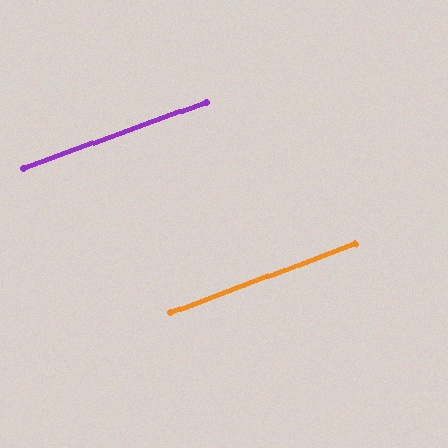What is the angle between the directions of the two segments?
Approximately 1 degree.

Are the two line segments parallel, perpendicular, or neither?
Parallel — their directions differ by only 0.7°.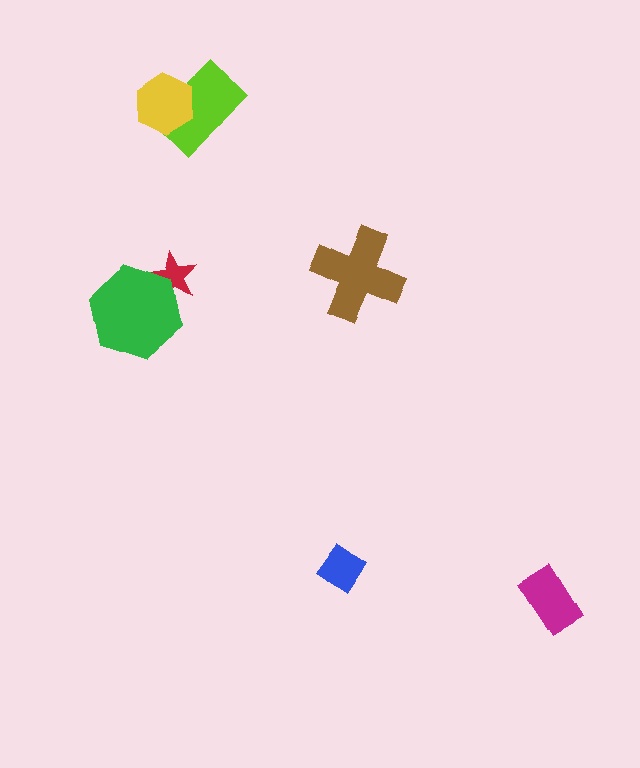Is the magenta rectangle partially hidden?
No, no other shape covers it.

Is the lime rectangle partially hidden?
Yes, it is partially covered by another shape.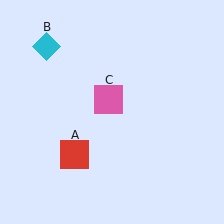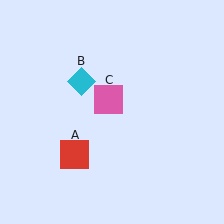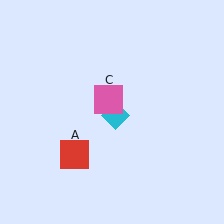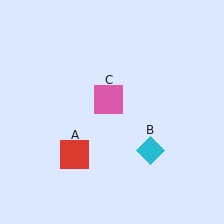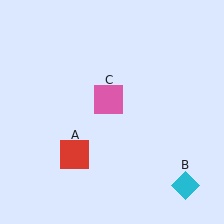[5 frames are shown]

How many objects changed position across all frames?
1 object changed position: cyan diamond (object B).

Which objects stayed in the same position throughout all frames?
Red square (object A) and pink square (object C) remained stationary.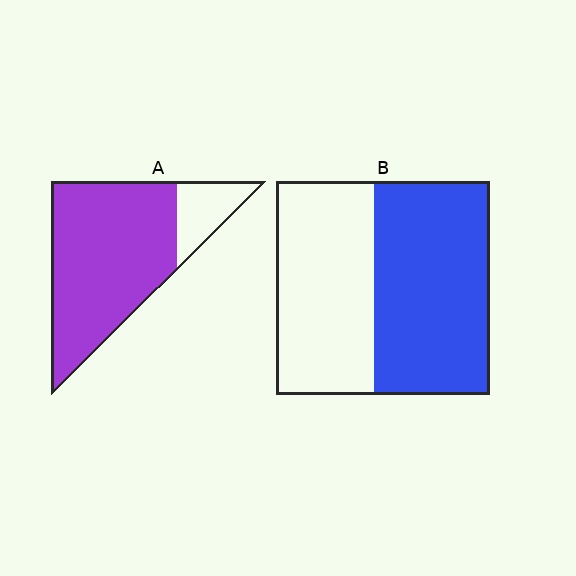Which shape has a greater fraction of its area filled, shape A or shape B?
Shape A.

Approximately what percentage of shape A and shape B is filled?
A is approximately 85% and B is approximately 55%.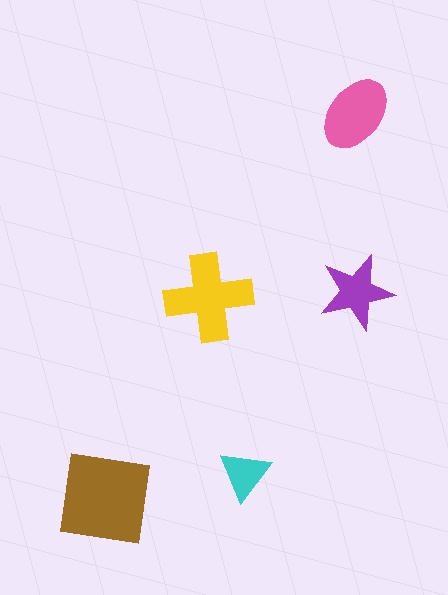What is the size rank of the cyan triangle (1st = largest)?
5th.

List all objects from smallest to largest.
The cyan triangle, the purple star, the pink ellipse, the yellow cross, the brown square.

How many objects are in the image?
There are 5 objects in the image.